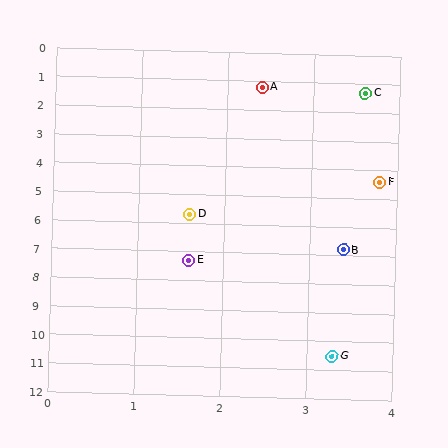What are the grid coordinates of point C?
Point C is at approximately (3.6, 1.3).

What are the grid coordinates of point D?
Point D is at approximately (1.6, 5.7).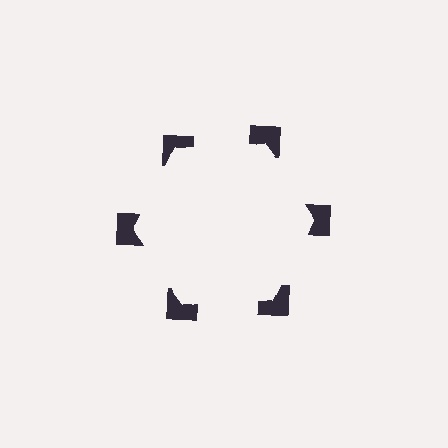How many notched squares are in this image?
There are 6 — one at each vertex of the illusory hexagon.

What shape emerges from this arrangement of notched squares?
An illusory hexagon — its edges are inferred from the aligned wedge cuts in the notched squares, not physically drawn.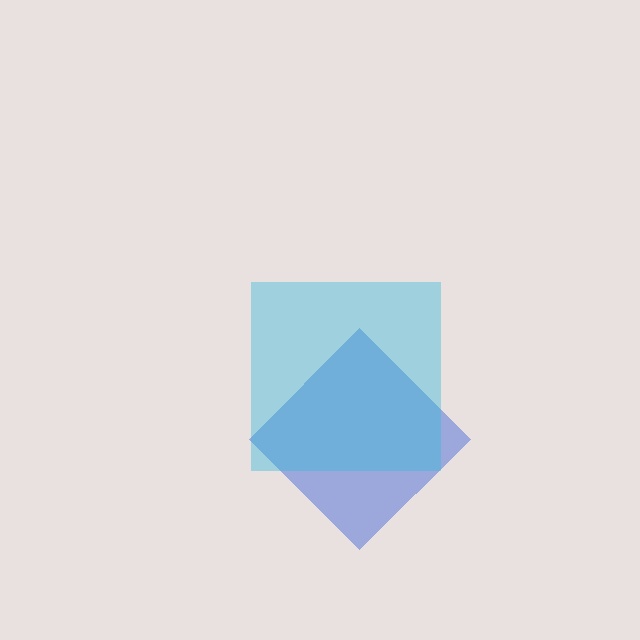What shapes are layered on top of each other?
The layered shapes are: a blue diamond, a cyan square.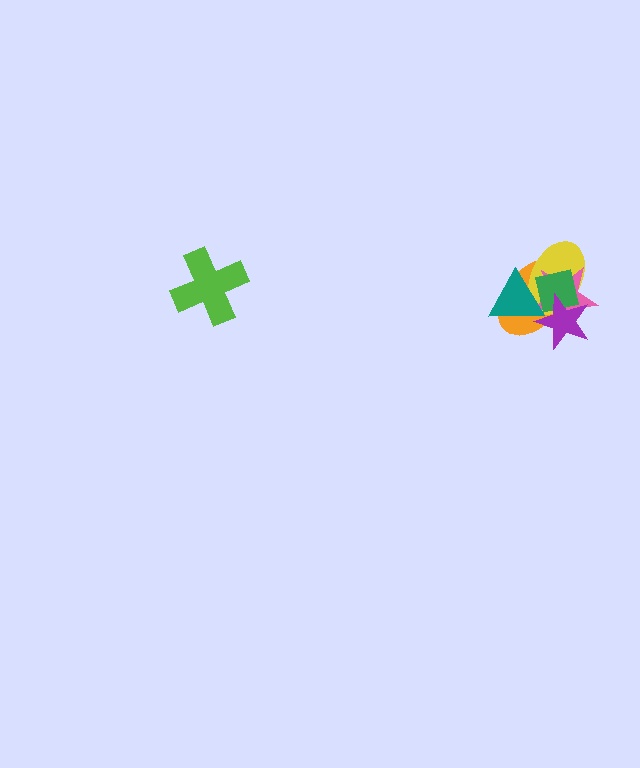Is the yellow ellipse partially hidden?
Yes, it is partially covered by another shape.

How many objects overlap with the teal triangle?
5 objects overlap with the teal triangle.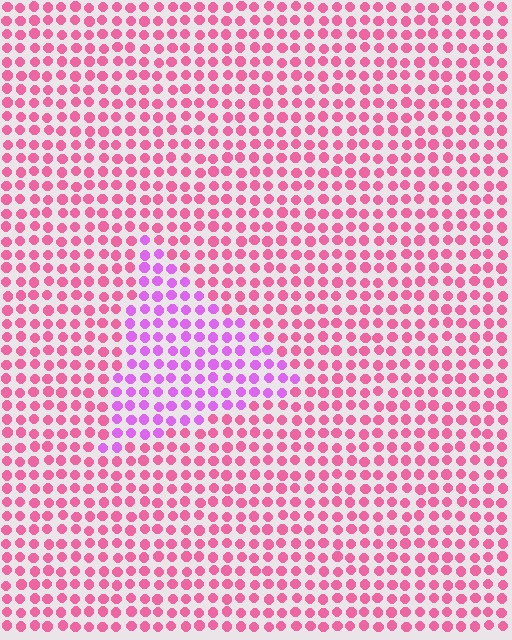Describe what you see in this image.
The image is filled with small pink elements in a uniform arrangement. A triangle-shaped region is visible where the elements are tinted to a slightly different hue, forming a subtle color boundary.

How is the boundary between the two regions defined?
The boundary is defined purely by a slight shift in hue (about 41 degrees). Spacing, size, and orientation are identical on both sides.